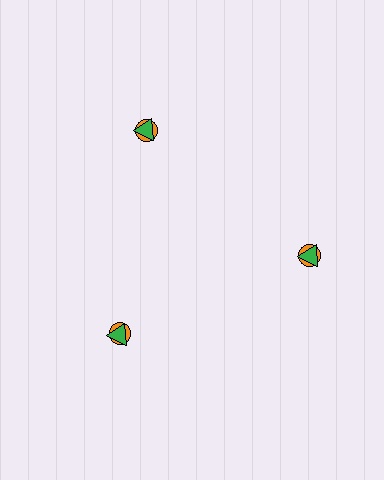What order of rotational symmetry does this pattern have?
This pattern has 3-fold rotational symmetry.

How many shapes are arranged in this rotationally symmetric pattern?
There are 6 shapes, arranged in 3 groups of 2.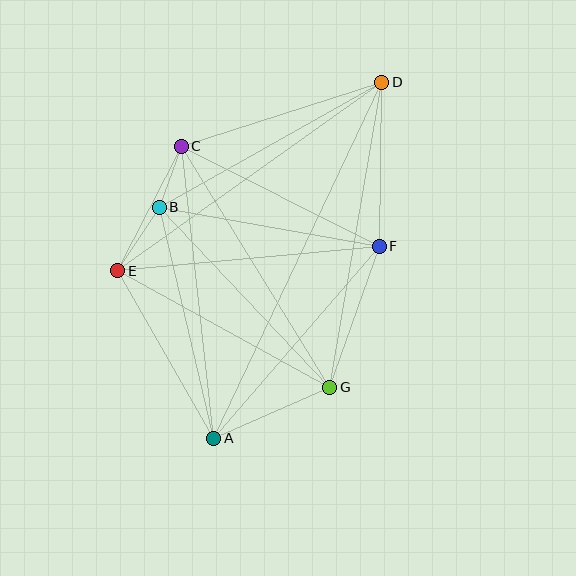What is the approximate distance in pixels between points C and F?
The distance between C and F is approximately 222 pixels.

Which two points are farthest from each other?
Points A and D are farthest from each other.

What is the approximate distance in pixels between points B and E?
The distance between B and E is approximately 76 pixels.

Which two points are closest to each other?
Points B and C are closest to each other.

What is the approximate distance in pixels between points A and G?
The distance between A and G is approximately 127 pixels.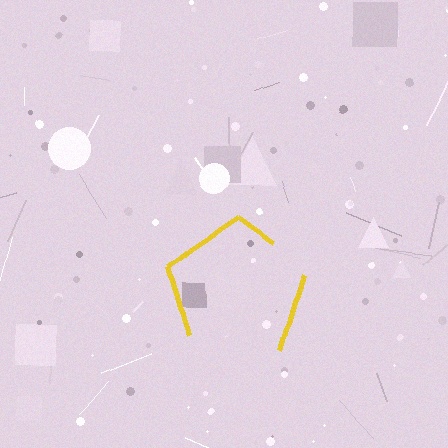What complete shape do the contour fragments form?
The contour fragments form a pentagon.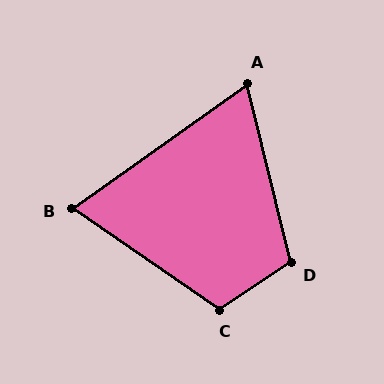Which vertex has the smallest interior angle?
A, at approximately 68 degrees.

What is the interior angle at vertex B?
Approximately 70 degrees (acute).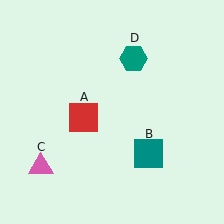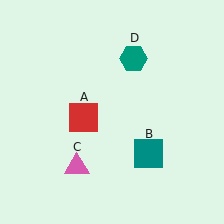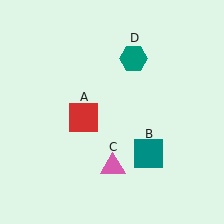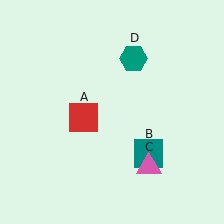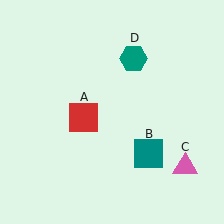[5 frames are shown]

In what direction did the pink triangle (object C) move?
The pink triangle (object C) moved right.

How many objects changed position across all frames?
1 object changed position: pink triangle (object C).